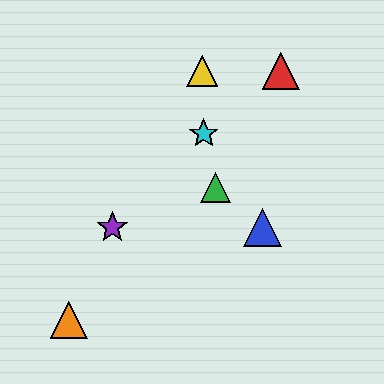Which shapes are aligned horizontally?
The blue triangle, the purple star are aligned horizontally.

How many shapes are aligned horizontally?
2 shapes (the blue triangle, the purple star) are aligned horizontally.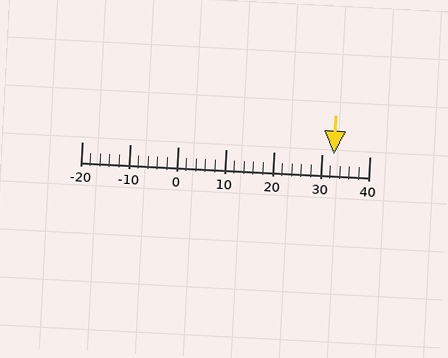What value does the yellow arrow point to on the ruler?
The yellow arrow points to approximately 33.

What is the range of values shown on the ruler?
The ruler shows values from -20 to 40.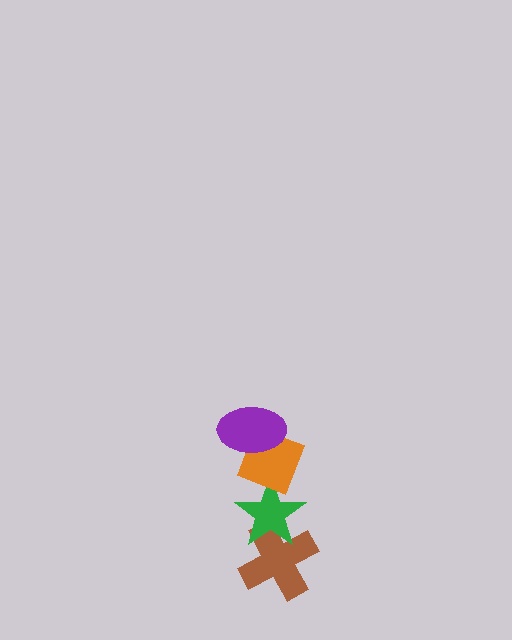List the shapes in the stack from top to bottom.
From top to bottom: the purple ellipse, the orange diamond, the green star, the brown cross.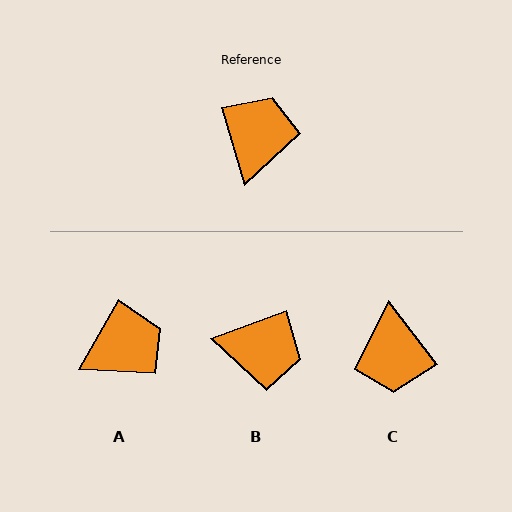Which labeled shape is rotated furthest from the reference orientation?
C, about 159 degrees away.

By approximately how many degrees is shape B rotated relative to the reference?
Approximately 86 degrees clockwise.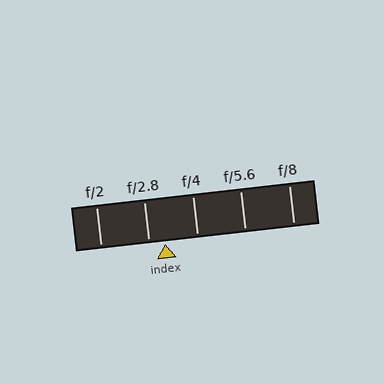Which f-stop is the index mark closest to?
The index mark is closest to f/2.8.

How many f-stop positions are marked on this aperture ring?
There are 5 f-stop positions marked.